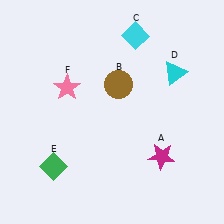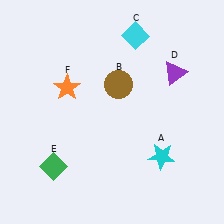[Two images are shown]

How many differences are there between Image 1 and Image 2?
There are 3 differences between the two images.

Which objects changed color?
A changed from magenta to cyan. D changed from cyan to purple. F changed from pink to orange.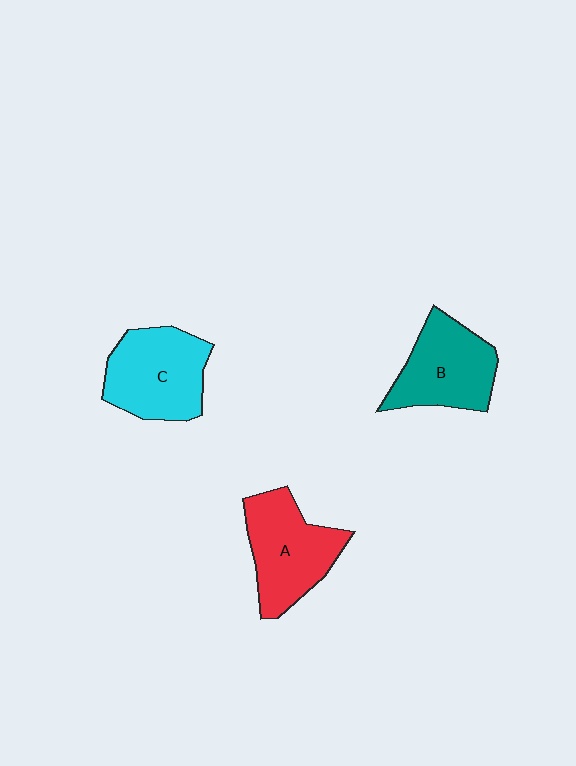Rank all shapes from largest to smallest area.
From largest to smallest: C (cyan), A (red), B (teal).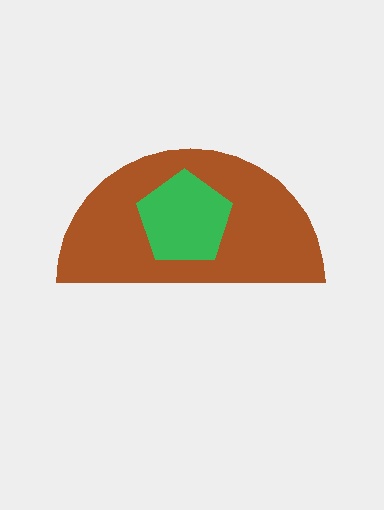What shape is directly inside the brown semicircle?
The green pentagon.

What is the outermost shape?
The brown semicircle.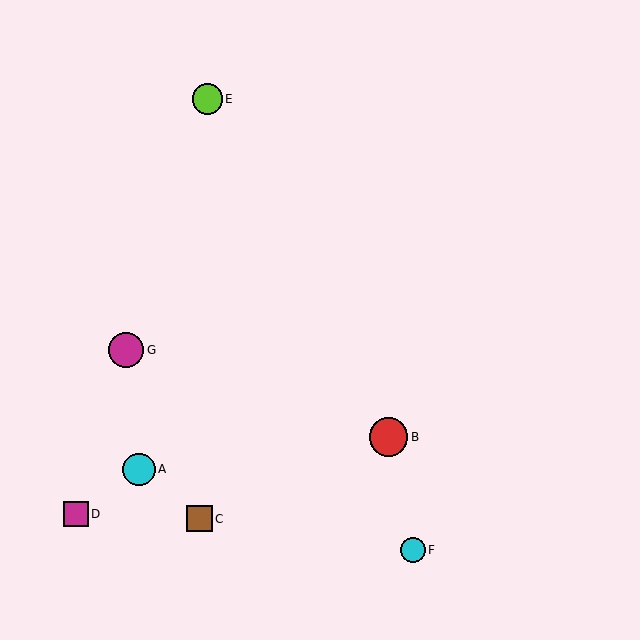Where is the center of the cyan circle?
The center of the cyan circle is at (139, 469).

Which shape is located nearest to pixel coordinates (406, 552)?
The cyan circle (labeled F) at (413, 550) is nearest to that location.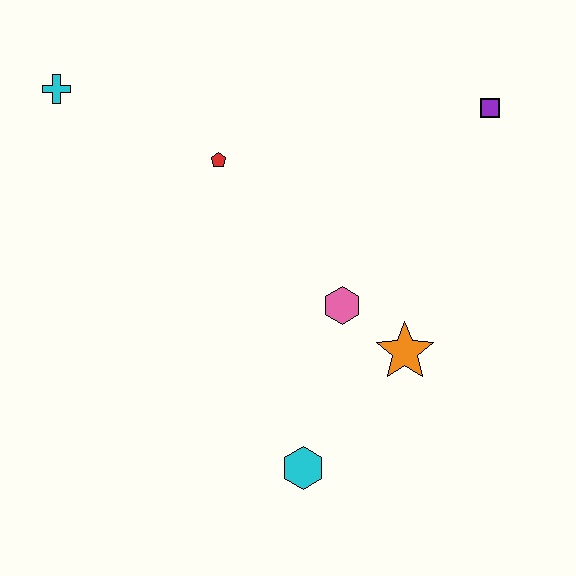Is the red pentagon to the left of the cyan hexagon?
Yes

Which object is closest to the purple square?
The pink hexagon is closest to the purple square.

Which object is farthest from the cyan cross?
The cyan hexagon is farthest from the cyan cross.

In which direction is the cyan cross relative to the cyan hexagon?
The cyan cross is above the cyan hexagon.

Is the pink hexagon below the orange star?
No